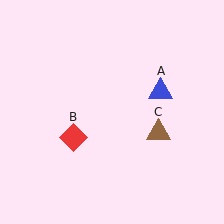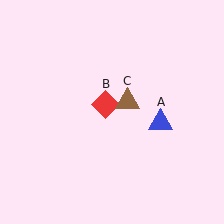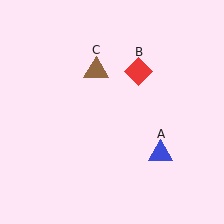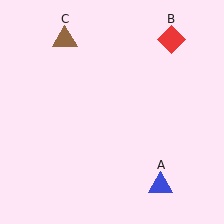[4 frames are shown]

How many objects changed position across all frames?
3 objects changed position: blue triangle (object A), red diamond (object B), brown triangle (object C).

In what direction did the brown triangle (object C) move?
The brown triangle (object C) moved up and to the left.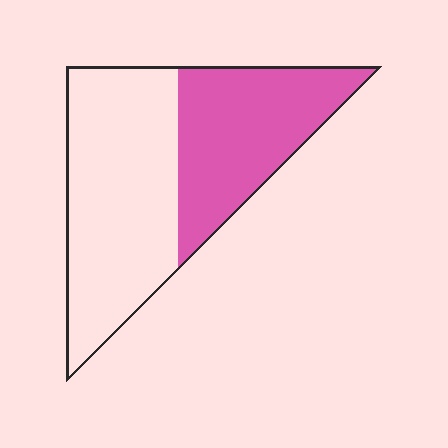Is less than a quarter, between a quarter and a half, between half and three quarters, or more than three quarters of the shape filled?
Between a quarter and a half.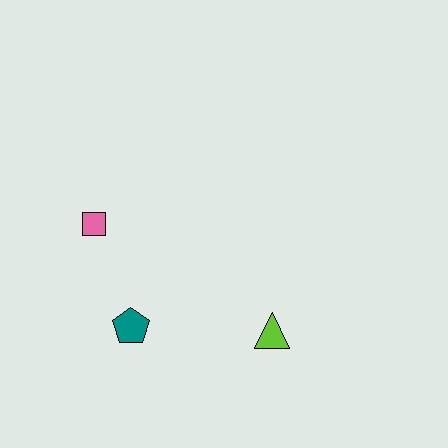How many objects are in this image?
There are 3 objects.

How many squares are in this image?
There is 1 square.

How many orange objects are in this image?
There are no orange objects.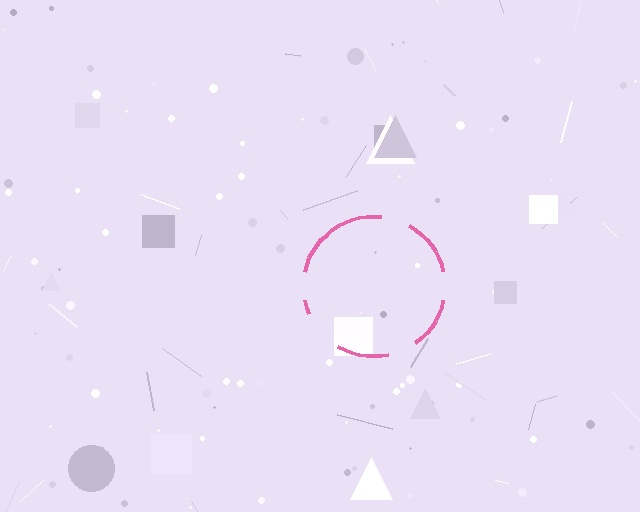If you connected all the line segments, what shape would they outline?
They would outline a circle.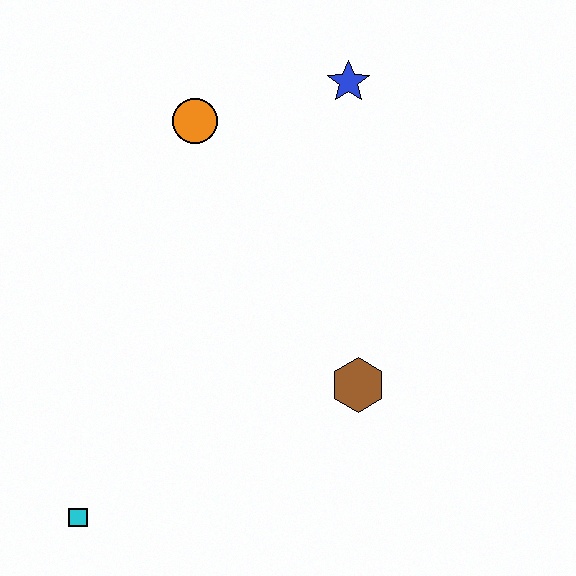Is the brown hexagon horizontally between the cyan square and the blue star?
No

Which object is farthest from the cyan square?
The blue star is farthest from the cyan square.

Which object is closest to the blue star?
The orange circle is closest to the blue star.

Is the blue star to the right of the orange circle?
Yes